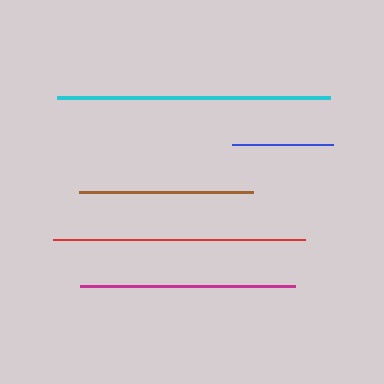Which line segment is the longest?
The cyan line is the longest at approximately 273 pixels.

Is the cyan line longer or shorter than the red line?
The cyan line is longer than the red line.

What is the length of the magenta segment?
The magenta segment is approximately 215 pixels long.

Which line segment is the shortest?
The blue line is the shortest at approximately 101 pixels.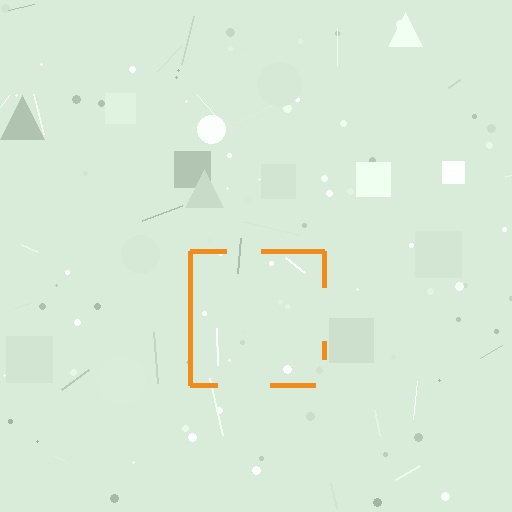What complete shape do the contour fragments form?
The contour fragments form a square.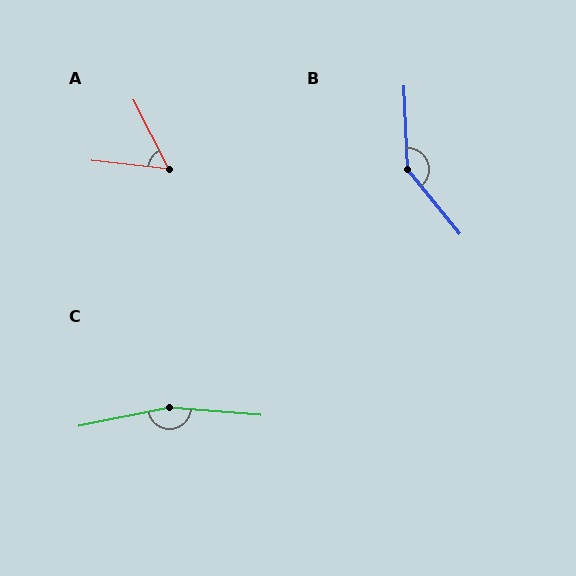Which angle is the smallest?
A, at approximately 57 degrees.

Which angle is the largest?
C, at approximately 164 degrees.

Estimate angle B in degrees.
Approximately 143 degrees.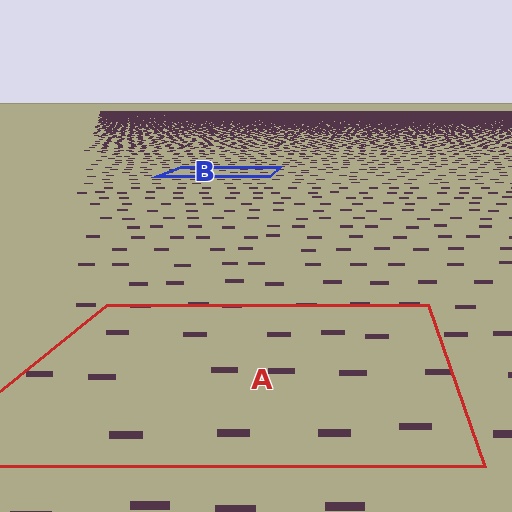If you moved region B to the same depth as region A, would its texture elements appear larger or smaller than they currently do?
They would appear larger. At a closer depth, the same texture elements are projected at a bigger on-screen size.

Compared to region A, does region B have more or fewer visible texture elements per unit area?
Region B has more texture elements per unit area — they are packed more densely because it is farther away.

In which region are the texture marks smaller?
The texture marks are smaller in region B, because it is farther away.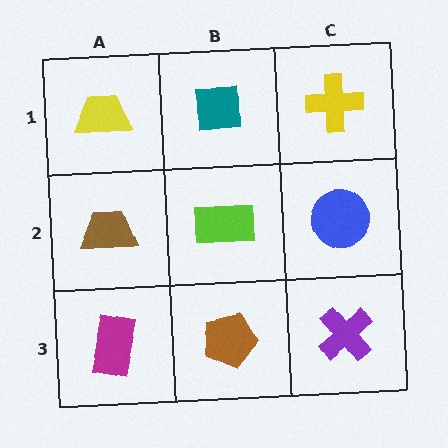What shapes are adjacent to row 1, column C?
A blue circle (row 2, column C), a teal square (row 1, column B).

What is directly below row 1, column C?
A blue circle.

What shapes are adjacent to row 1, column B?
A lime rectangle (row 2, column B), a yellow trapezoid (row 1, column A), a yellow cross (row 1, column C).